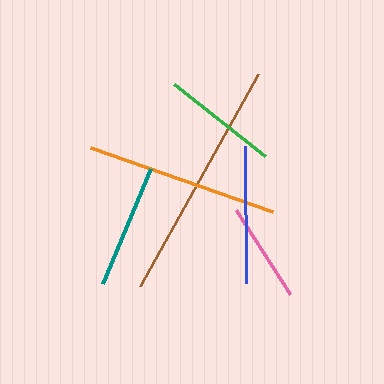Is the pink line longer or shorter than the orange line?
The orange line is longer than the pink line.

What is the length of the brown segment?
The brown segment is approximately 243 pixels long.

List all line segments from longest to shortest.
From longest to shortest: brown, orange, blue, teal, green, pink.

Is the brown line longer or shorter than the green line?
The brown line is longer than the green line.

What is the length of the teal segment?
The teal segment is approximately 124 pixels long.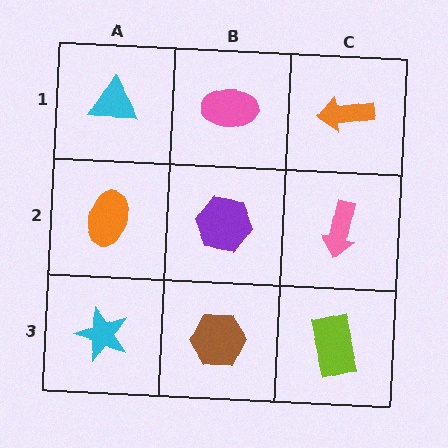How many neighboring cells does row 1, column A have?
2.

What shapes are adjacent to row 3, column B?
A purple hexagon (row 2, column B), a cyan star (row 3, column A), a lime rectangle (row 3, column C).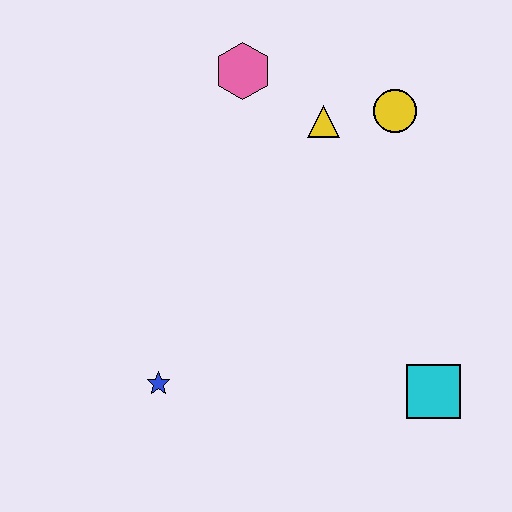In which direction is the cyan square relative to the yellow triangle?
The cyan square is below the yellow triangle.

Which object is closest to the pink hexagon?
The yellow triangle is closest to the pink hexagon.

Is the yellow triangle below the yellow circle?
Yes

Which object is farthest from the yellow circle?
The blue star is farthest from the yellow circle.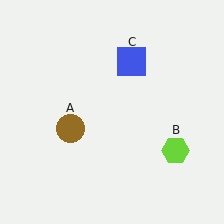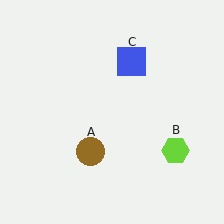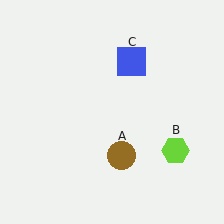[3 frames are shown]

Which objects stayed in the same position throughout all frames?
Lime hexagon (object B) and blue square (object C) remained stationary.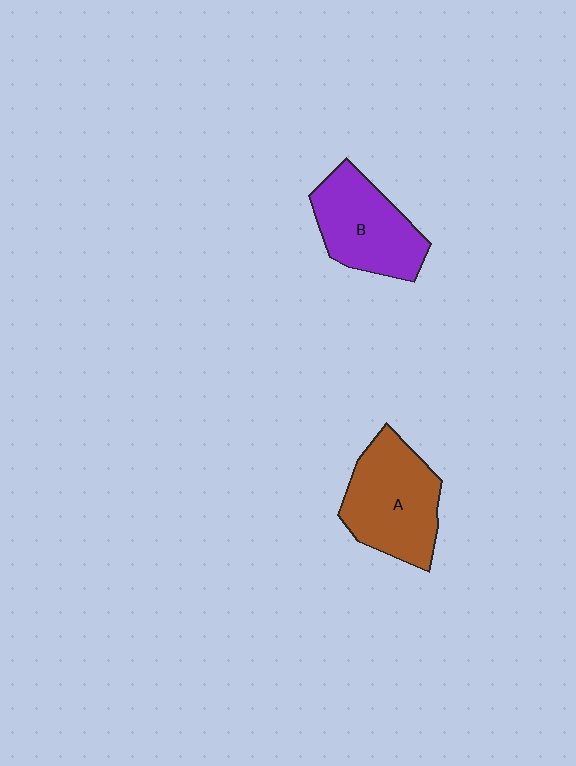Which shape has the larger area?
Shape A (brown).